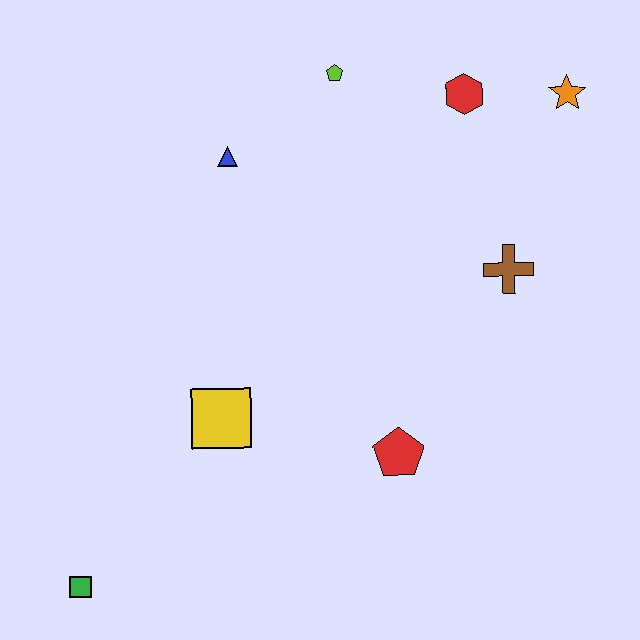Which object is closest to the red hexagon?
The orange star is closest to the red hexagon.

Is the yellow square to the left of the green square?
No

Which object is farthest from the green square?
The orange star is farthest from the green square.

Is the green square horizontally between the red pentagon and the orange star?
No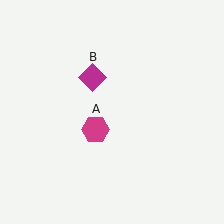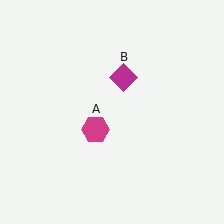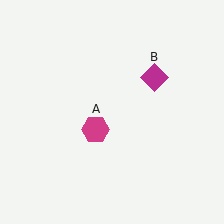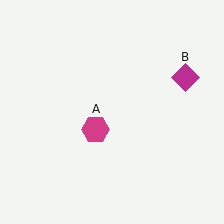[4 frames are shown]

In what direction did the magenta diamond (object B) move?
The magenta diamond (object B) moved right.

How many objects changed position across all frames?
1 object changed position: magenta diamond (object B).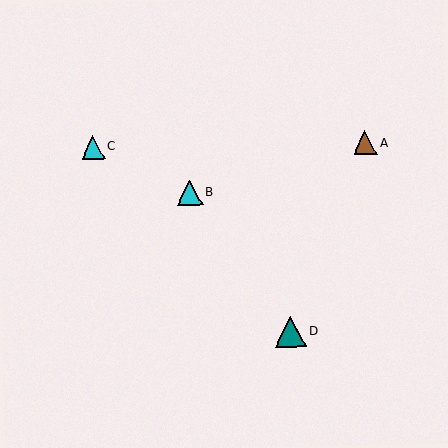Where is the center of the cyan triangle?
The center of the cyan triangle is at (93, 147).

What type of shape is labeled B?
Shape B is a cyan triangle.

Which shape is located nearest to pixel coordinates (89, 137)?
The cyan triangle (labeled C) at (93, 147) is nearest to that location.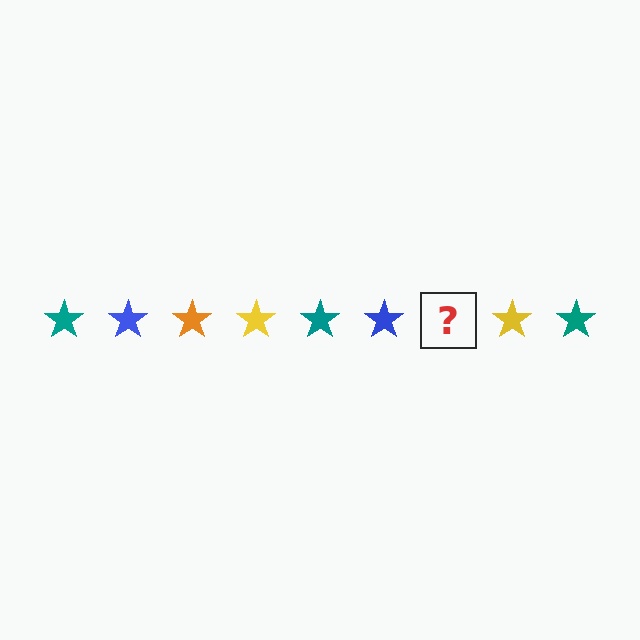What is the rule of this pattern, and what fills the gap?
The rule is that the pattern cycles through teal, blue, orange, yellow stars. The gap should be filled with an orange star.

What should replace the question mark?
The question mark should be replaced with an orange star.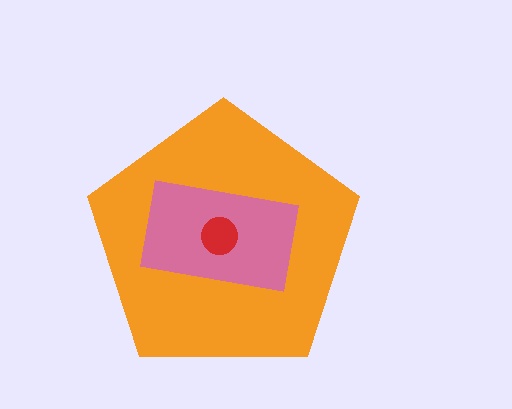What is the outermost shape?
The orange pentagon.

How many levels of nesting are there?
3.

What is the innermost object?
The red circle.